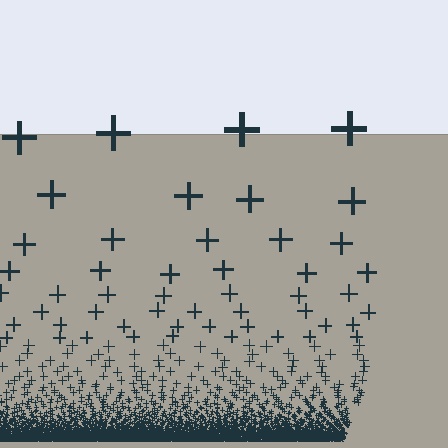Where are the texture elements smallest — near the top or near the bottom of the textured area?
Near the bottom.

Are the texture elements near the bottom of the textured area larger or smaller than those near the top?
Smaller. The gradient is inverted — elements near the bottom are smaller and denser.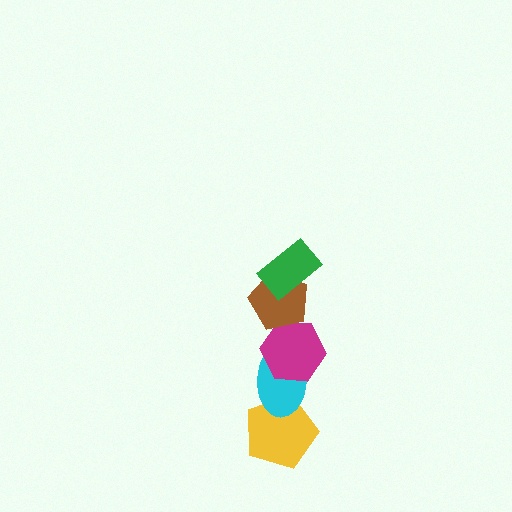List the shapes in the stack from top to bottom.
From top to bottom: the green rectangle, the brown pentagon, the magenta hexagon, the cyan ellipse, the yellow pentagon.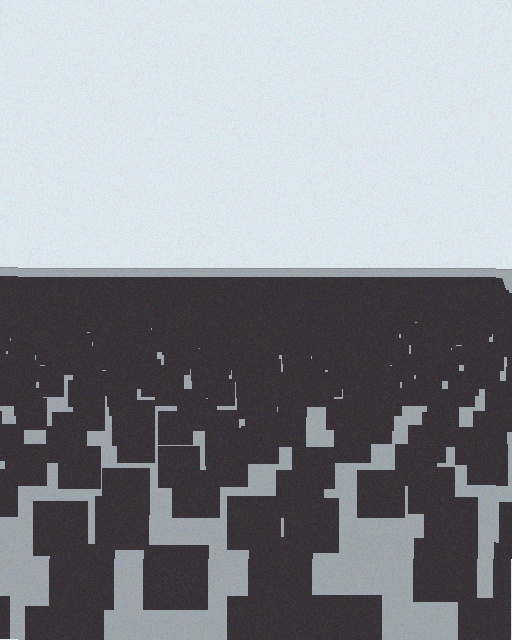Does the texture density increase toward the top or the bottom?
Density increases toward the top.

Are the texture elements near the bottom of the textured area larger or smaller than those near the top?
Larger. Near the bottom, elements are closer to the viewer and appear at a bigger on-screen size.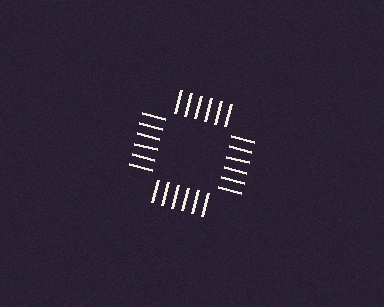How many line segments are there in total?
24 — 6 along each of the 4 edges.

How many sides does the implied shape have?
4 sides — the line-ends trace a square.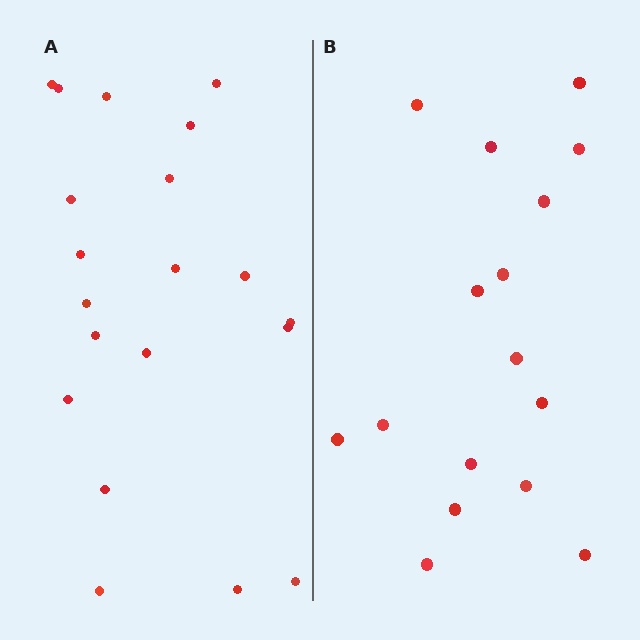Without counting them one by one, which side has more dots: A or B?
Region A (the left region) has more dots.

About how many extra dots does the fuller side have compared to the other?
Region A has about 4 more dots than region B.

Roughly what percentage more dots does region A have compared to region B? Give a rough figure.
About 25% more.